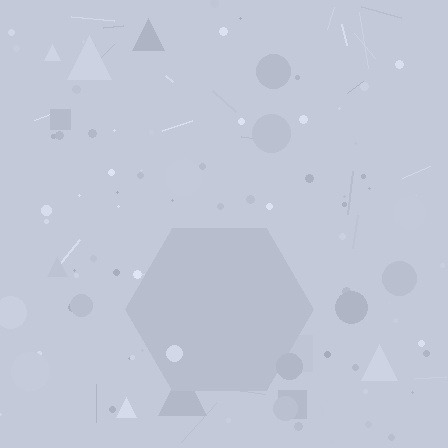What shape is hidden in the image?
A hexagon is hidden in the image.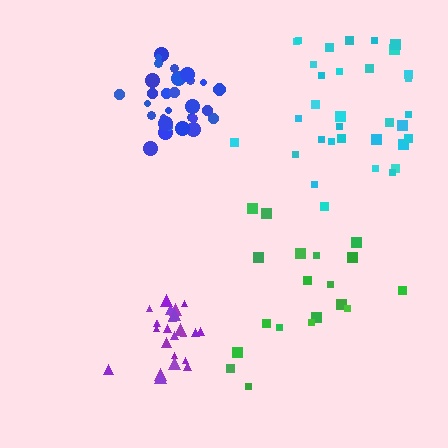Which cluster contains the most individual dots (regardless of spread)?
Cyan (33).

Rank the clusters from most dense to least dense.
purple, blue, cyan, green.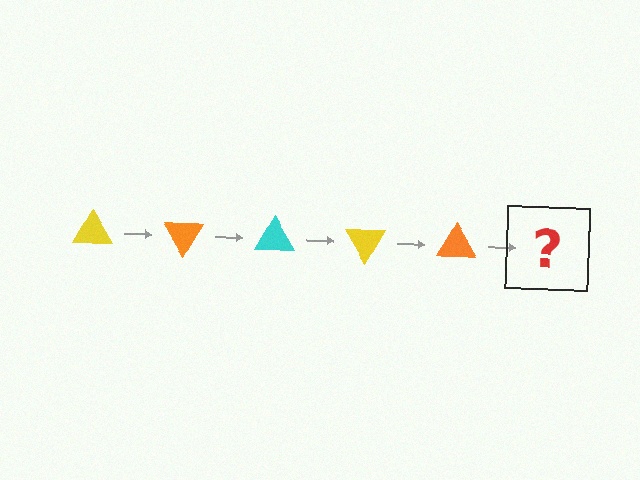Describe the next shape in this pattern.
It should be a cyan triangle, rotated 300 degrees from the start.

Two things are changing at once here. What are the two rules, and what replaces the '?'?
The two rules are that it rotates 60 degrees each step and the color cycles through yellow, orange, and cyan. The '?' should be a cyan triangle, rotated 300 degrees from the start.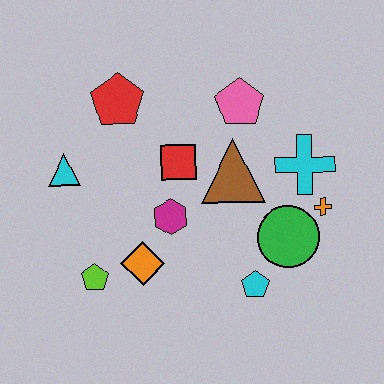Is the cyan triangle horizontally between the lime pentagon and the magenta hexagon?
No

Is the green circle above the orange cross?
No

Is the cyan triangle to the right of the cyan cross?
No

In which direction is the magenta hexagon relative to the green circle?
The magenta hexagon is to the left of the green circle.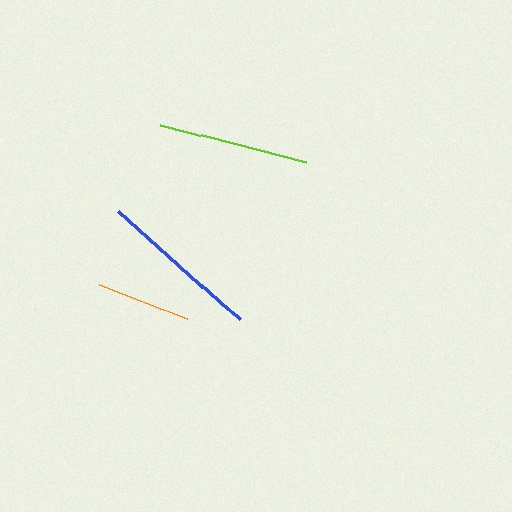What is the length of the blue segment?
The blue segment is approximately 163 pixels long.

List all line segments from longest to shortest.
From longest to shortest: blue, lime, orange.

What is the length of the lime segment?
The lime segment is approximately 151 pixels long.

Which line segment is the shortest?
The orange line is the shortest at approximately 94 pixels.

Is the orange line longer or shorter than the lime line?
The lime line is longer than the orange line.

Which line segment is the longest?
The blue line is the longest at approximately 163 pixels.